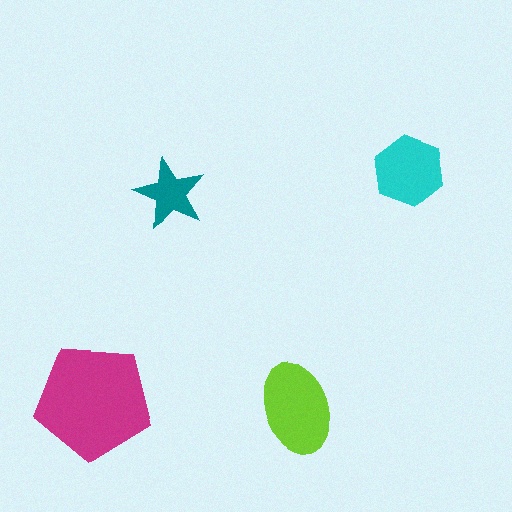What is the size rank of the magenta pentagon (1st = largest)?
1st.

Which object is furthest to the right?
The cyan hexagon is rightmost.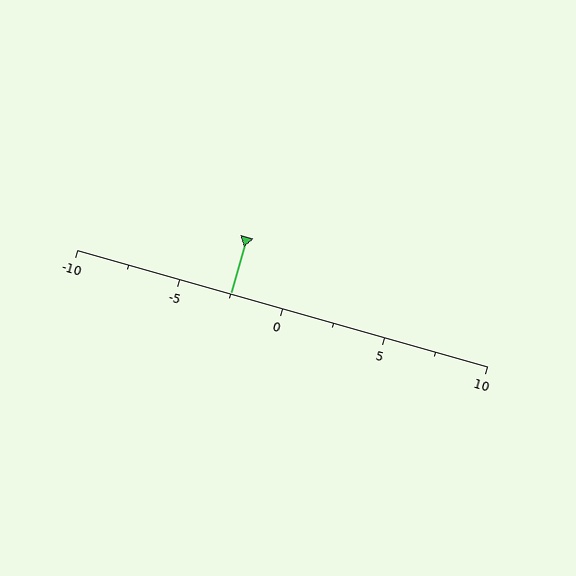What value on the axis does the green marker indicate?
The marker indicates approximately -2.5.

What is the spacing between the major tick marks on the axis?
The major ticks are spaced 5 apart.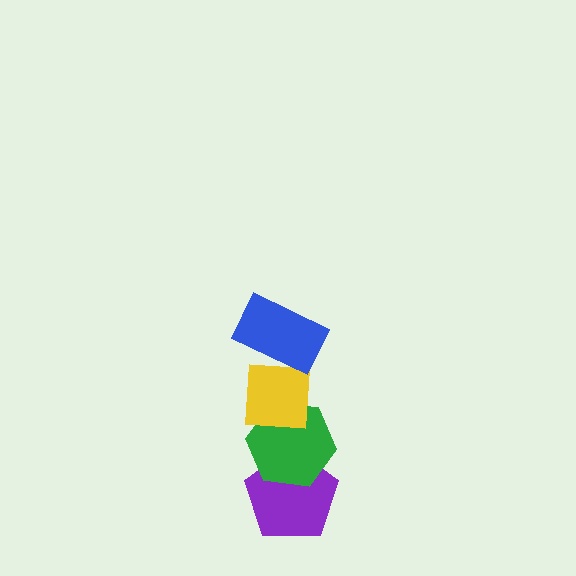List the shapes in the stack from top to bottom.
From top to bottom: the blue rectangle, the yellow square, the green hexagon, the purple pentagon.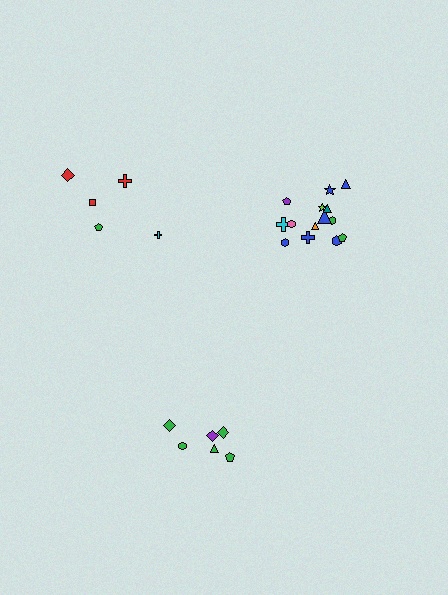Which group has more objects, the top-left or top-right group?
The top-right group.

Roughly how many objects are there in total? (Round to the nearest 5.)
Roughly 25 objects in total.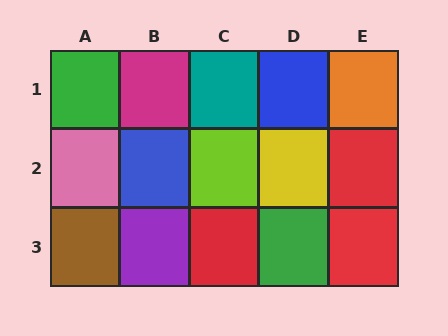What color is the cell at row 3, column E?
Red.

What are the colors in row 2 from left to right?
Pink, blue, lime, yellow, red.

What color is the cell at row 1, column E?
Orange.